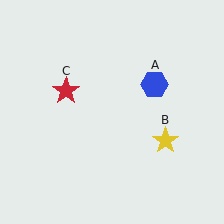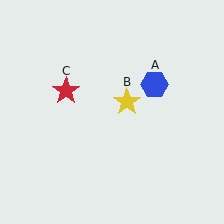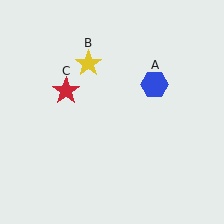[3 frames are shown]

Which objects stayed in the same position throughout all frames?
Blue hexagon (object A) and red star (object C) remained stationary.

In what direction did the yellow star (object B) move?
The yellow star (object B) moved up and to the left.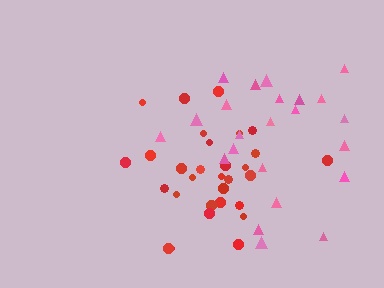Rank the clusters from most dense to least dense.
red, pink.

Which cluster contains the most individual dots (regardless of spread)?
Red (30).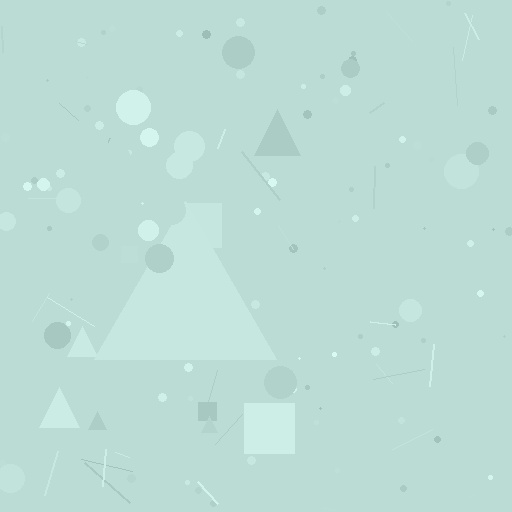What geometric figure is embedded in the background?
A triangle is embedded in the background.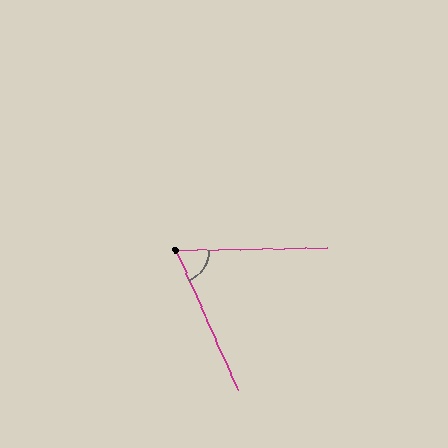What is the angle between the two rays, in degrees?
Approximately 67 degrees.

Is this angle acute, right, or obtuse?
It is acute.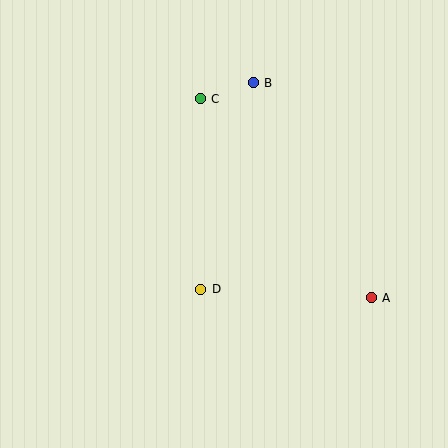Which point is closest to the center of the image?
Point D at (201, 289) is closest to the center.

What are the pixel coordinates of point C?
Point C is at (200, 99).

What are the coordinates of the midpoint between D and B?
The midpoint between D and B is at (227, 186).